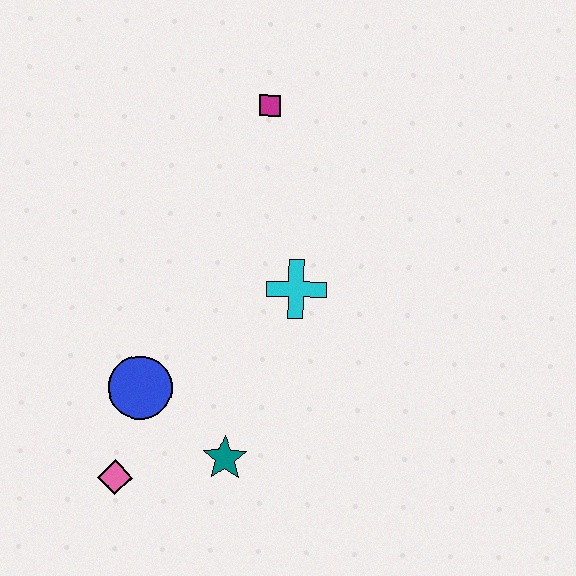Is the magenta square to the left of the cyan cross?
Yes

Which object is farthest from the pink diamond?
The magenta square is farthest from the pink diamond.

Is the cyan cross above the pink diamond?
Yes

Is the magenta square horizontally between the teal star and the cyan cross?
Yes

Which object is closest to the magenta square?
The cyan cross is closest to the magenta square.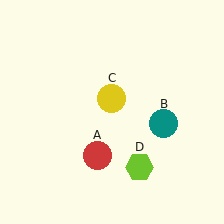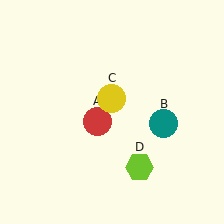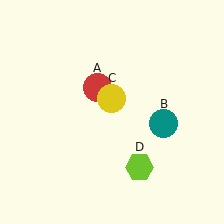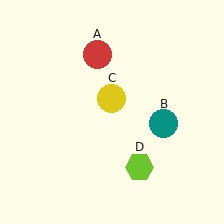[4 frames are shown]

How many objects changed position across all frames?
1 object changed position: red circle (object A).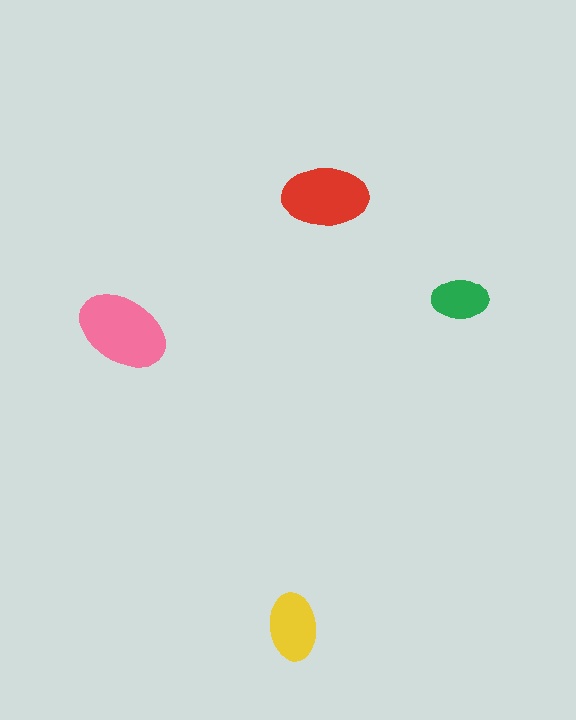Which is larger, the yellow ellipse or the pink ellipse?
The pink one.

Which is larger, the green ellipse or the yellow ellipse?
The yellow one.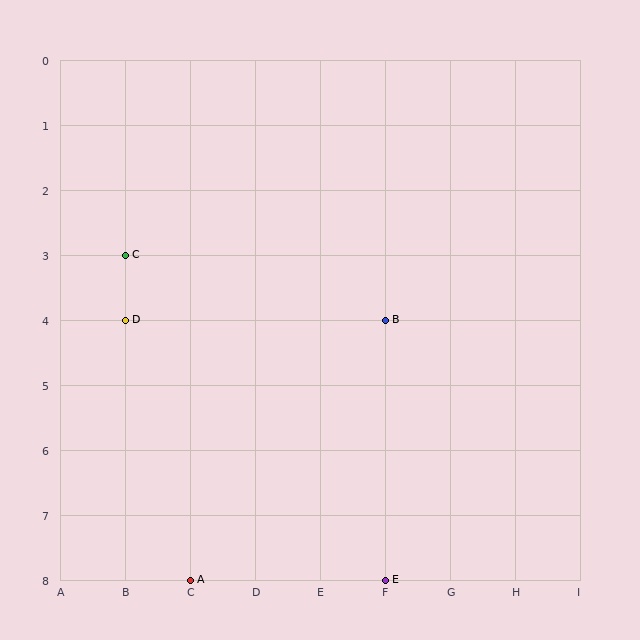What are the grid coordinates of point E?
Point E is at grid coordinates (F, 8).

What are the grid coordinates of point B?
Point B is at grid coordinates (F, 4).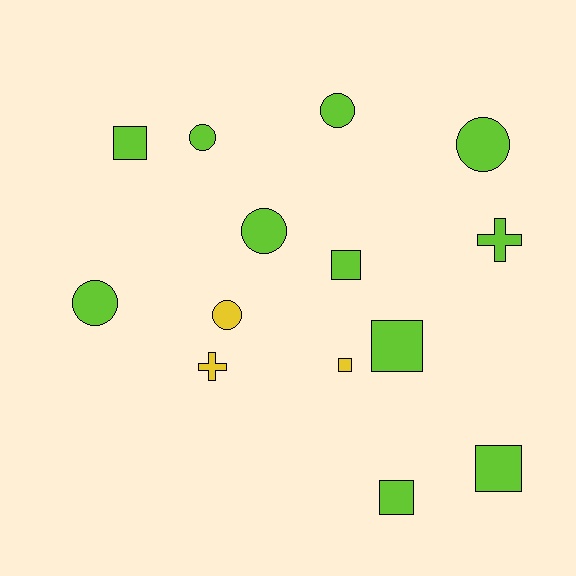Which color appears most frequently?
Lime, with 11 objects.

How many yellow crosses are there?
There is 1 yellow cross.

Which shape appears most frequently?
Circle, with 6 objects.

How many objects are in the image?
There are 14 objects.